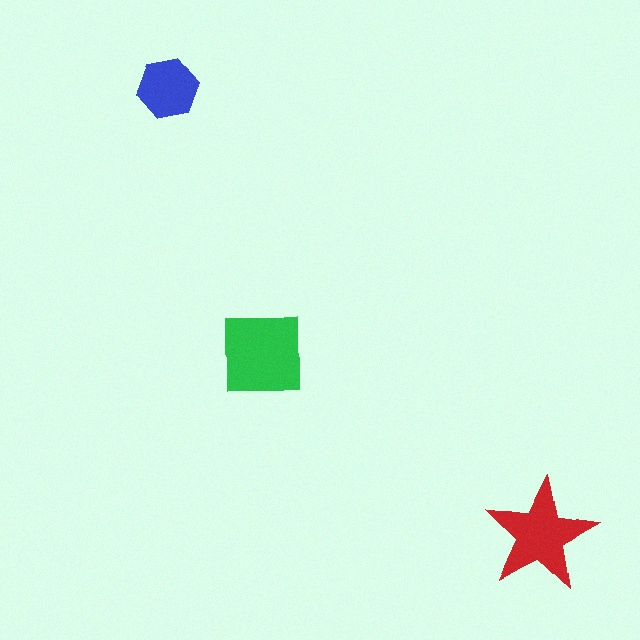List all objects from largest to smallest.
The green square, the red star, the blue hexagon.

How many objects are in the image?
There are 3 objects in the image.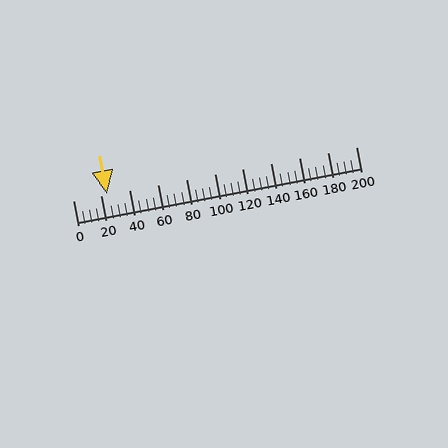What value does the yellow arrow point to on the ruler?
The yellow arrow points to approximately 24.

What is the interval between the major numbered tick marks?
The major tick marks are spaced 20 units apart.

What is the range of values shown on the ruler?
The ruler shows values from 0 to 200.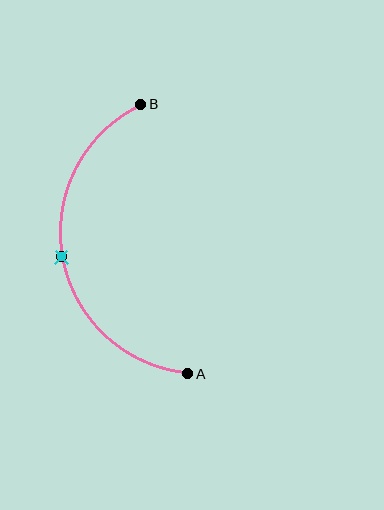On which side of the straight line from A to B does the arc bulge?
The arc bulges to the left of the straight line connecting A and B.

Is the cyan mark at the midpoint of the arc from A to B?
Yes. The cyan mark lies on the arc at equal arc-length from both A and B — it is the arc midpoint.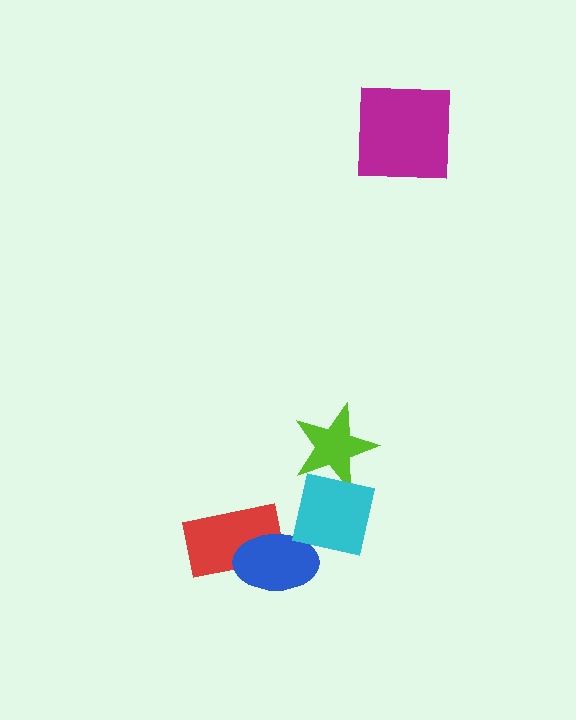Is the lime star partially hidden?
Yes, it is partially covered by another shape.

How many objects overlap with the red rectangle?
1 object overlaps with the red rectangle.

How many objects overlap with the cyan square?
1 object overlaps with the cyan square.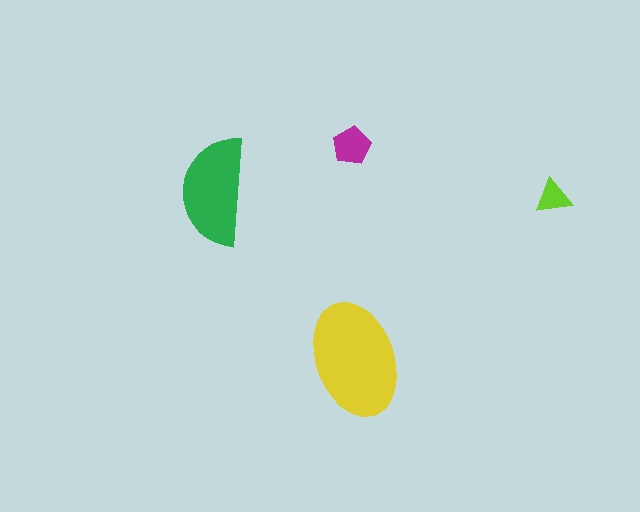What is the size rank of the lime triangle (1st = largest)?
4th.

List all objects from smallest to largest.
The lime triangle, the magenta pentagon, the green semicircle, the yellow ellipse.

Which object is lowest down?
The yellow ellipse is bottommost.